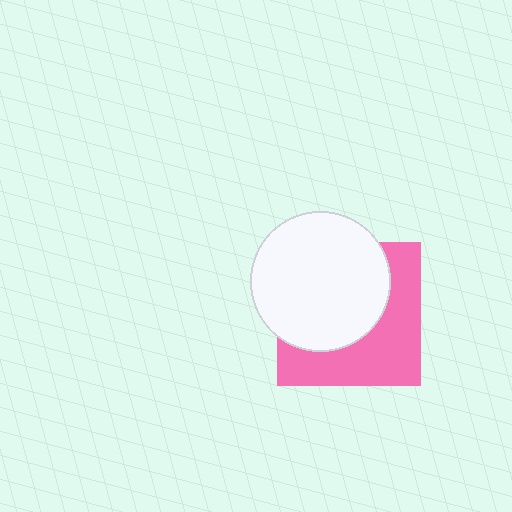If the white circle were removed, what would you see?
You would see the complete pink square.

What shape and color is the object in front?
The object in front is a white circle.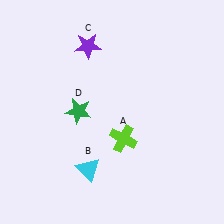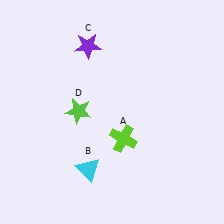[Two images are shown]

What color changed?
The star (D) changed from green in Image 1 to lime in Image 2.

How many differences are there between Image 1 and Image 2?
There is 1 difference between the two images.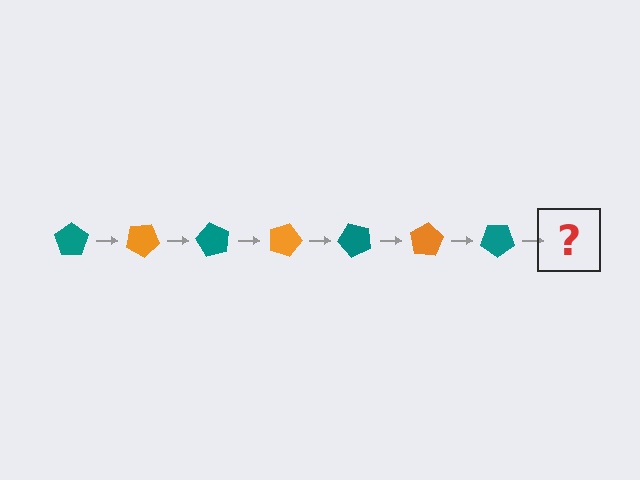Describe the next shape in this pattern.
It should be an orange pentagon, rotated 210 degrees from the start.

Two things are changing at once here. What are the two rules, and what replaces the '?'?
The two rules are that it rotates 30 degrees each step and the color cycles through teal and orange. The '?' should be an orange pentagon, rotated 210 degrees from the start.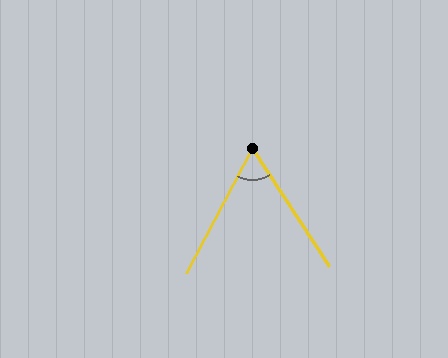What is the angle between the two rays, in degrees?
Approximately 61 degrees.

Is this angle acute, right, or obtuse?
It is acute.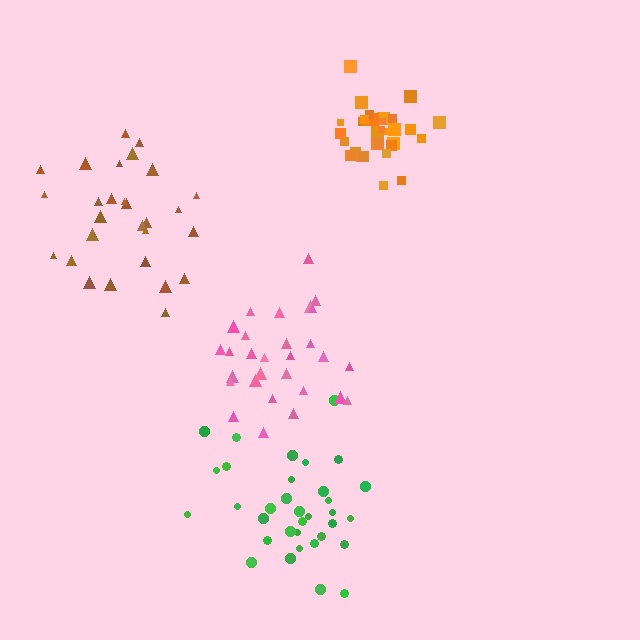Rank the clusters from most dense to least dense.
orange, green, pink, brown.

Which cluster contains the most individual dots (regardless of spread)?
Green (34).